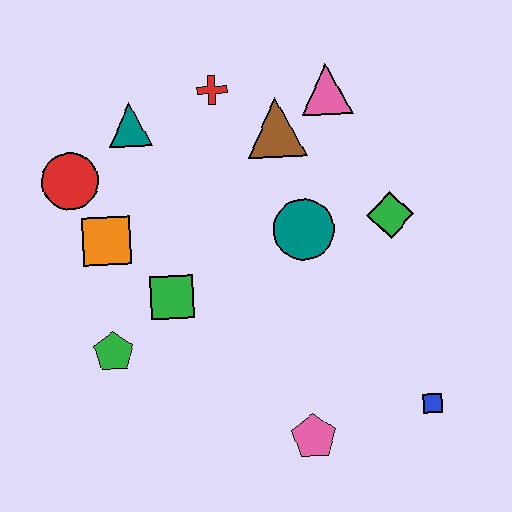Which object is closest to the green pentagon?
The green square is closest to the green pentagon.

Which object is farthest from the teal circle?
The red circle is farthest from the teal circle.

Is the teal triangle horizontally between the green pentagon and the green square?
Yes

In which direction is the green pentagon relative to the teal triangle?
The green pentagon is below the teal triangle.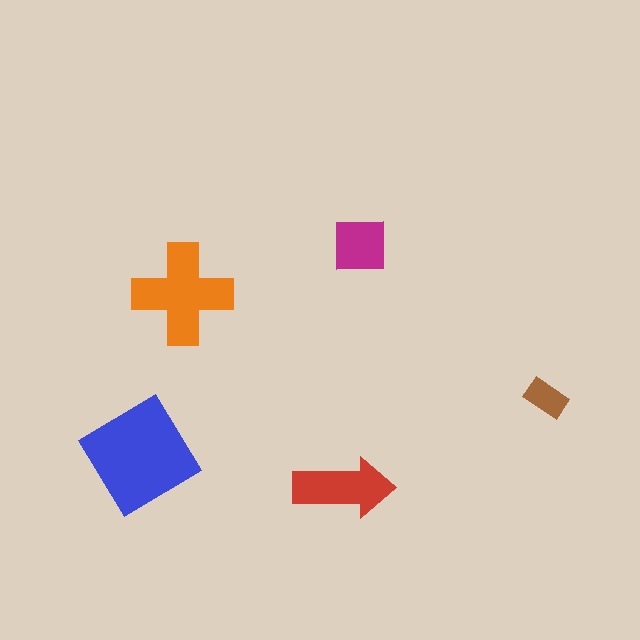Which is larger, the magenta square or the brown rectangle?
The magenta square.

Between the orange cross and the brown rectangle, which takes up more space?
The orange cross.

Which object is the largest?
The blue diamond.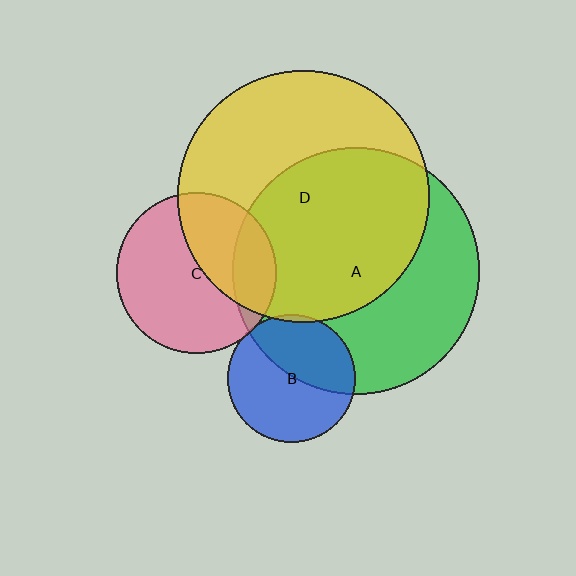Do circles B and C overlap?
Yes.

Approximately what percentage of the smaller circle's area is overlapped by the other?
Approximately 5%.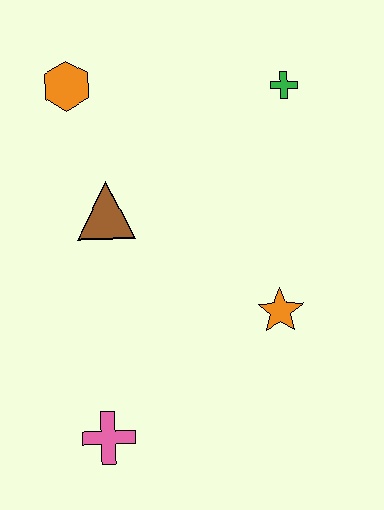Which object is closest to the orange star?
The brown triangle is closest to the orange star.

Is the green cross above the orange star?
Yes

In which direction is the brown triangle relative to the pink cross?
The brown triangle is above the pink cross.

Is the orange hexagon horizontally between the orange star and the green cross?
No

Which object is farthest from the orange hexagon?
The pink cross is farthest from the orange hexagon.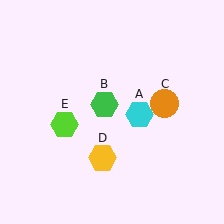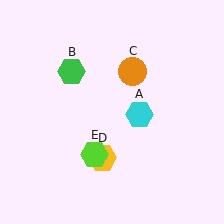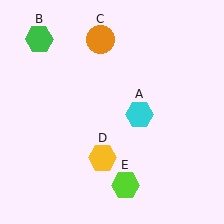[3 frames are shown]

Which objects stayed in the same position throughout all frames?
Cyan hexagon (object A) and yellow hexagon (object D) remained stationary.